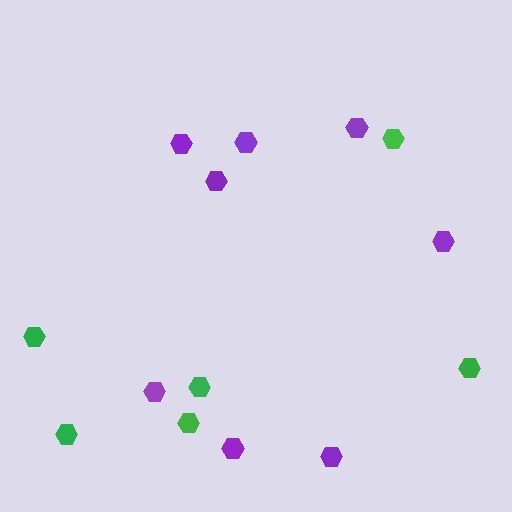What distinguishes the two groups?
There are 2 groups: one group of purple hexagons (8) and one group of green hexagons (6).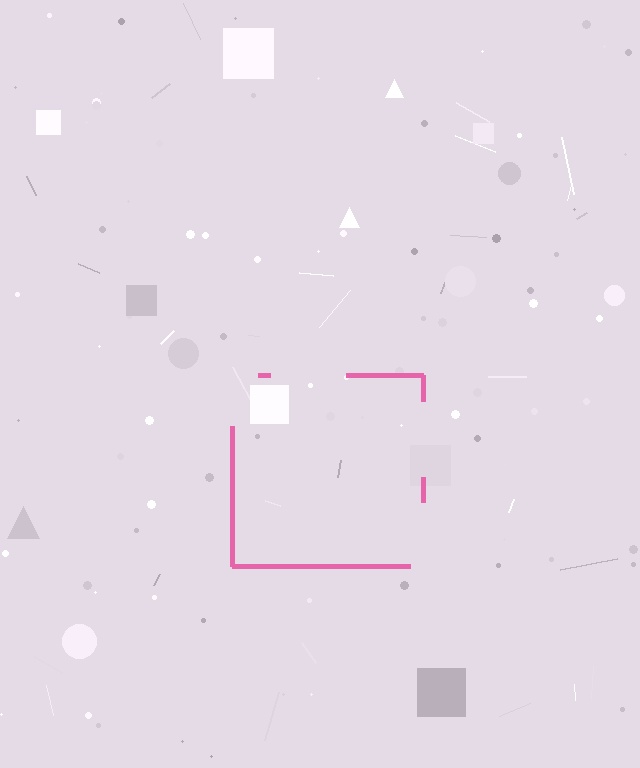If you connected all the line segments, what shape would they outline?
They would outline a square.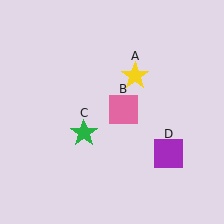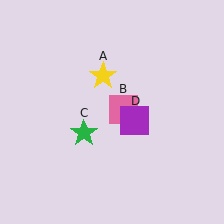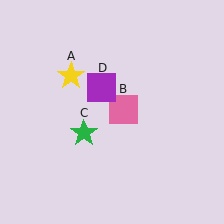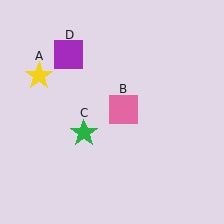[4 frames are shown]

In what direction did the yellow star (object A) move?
The yellow star (object A) moved left.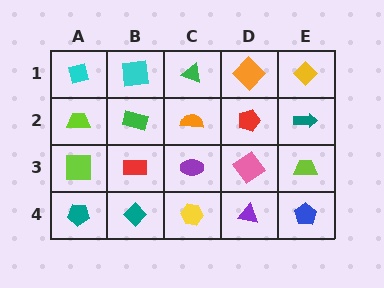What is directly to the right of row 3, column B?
A purple ellipse.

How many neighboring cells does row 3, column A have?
3.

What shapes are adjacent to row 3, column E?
A teal arrow (row 2, column E), a blue pentagon (row 4, column E), a pink diamond (row 3, column D).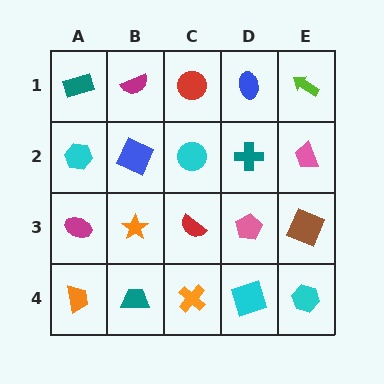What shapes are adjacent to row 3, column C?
A cyan circle (row 2, column C), an orange cross (row 4, column C), an orange star (row 3, column B), a pink pentagon (row 3, column D).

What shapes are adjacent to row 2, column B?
A magenta semicircle (row 1, column B), an orange star (row 3, column B), a cyan hexagon (row 2, column A), a cyan circle (row 2, column C).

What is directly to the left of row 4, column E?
A cyan square.